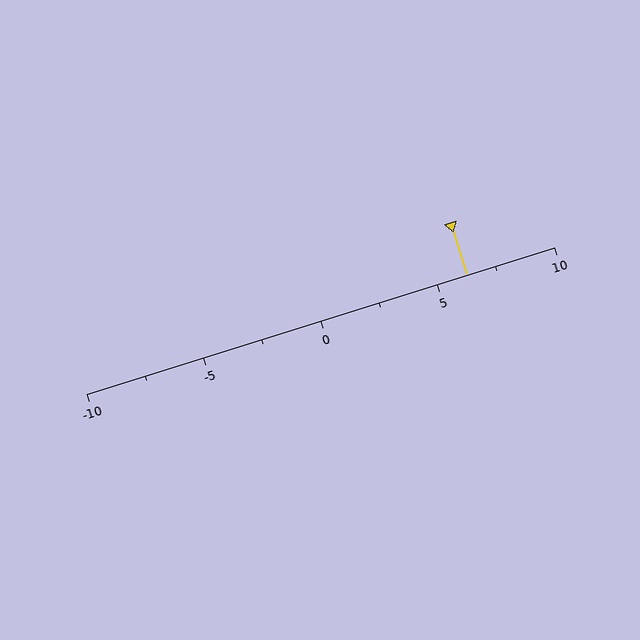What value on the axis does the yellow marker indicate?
The marker indicates approximately 6.2.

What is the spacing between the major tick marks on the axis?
The major ticks are spaced 5 apart.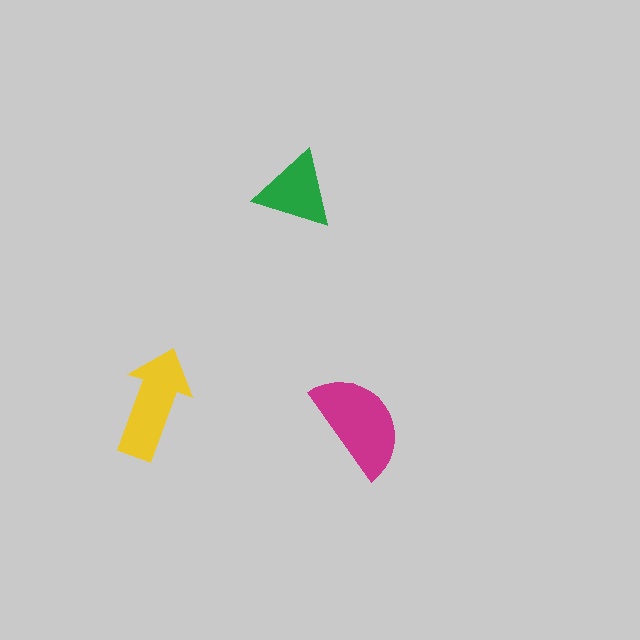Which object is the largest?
The magenta semicircle.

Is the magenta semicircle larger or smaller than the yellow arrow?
Larger.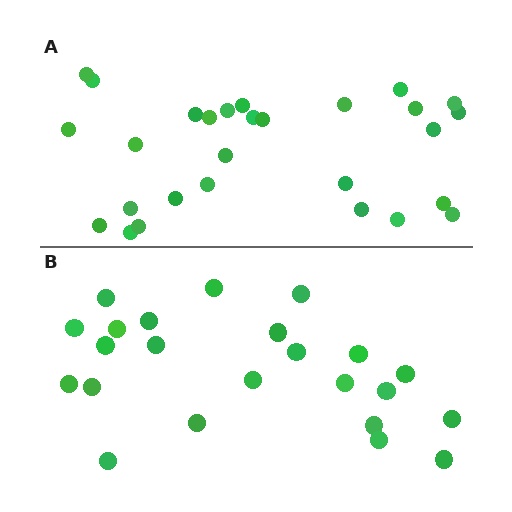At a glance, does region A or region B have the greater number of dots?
Region A (the top region) has more dots.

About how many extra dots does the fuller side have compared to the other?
Region A has about 5 more dots than region B.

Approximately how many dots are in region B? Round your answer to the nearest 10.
About 20 dots. (The exact count is 23, which rounds to 20.)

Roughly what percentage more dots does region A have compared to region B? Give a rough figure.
About 20% more.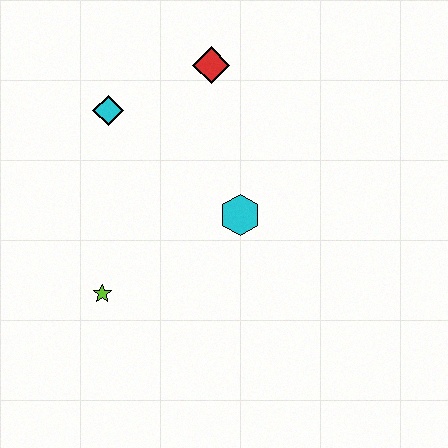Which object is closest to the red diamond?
The cyan diamond is closest to the red diamond.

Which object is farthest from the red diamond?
The lime star is farthest from the red diamond.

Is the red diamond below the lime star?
No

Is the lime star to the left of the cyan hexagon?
Yes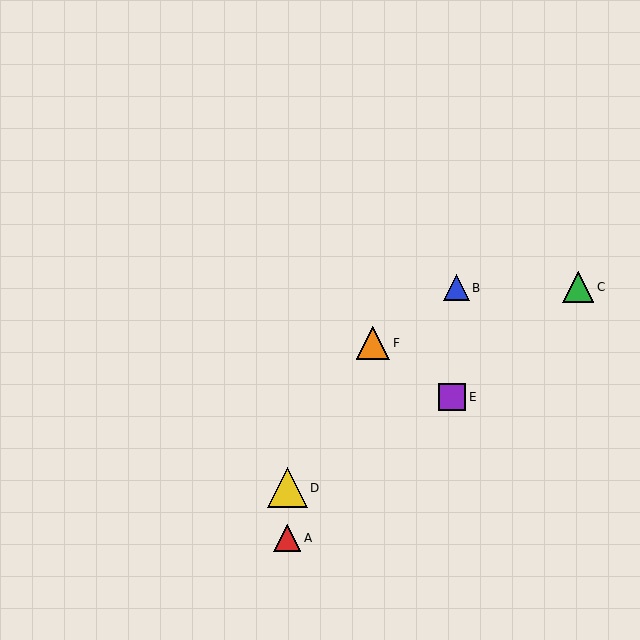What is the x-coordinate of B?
Object B is at x≈456.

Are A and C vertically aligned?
No, A is at x≈287 and C is at x≈578.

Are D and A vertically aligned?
Yes, both are at x≈287.